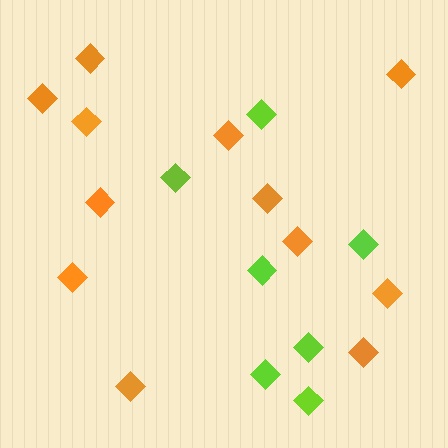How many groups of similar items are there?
There are 2 groups: one group of orange diamonds (12) and one group of lime diamonds (7).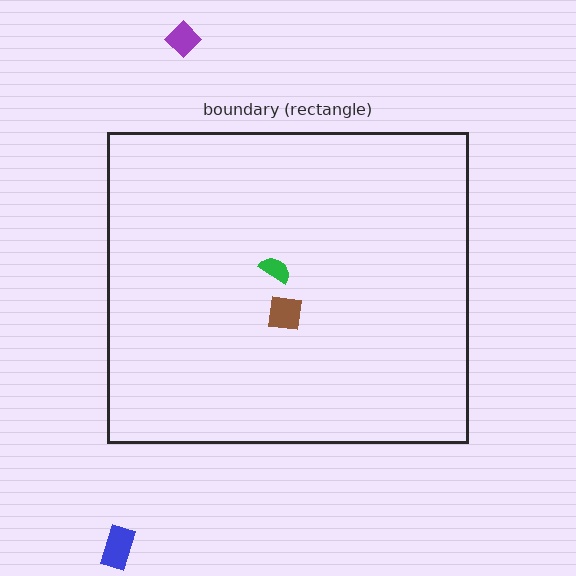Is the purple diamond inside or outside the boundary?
Outside.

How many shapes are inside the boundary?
2 inside, 2 outside.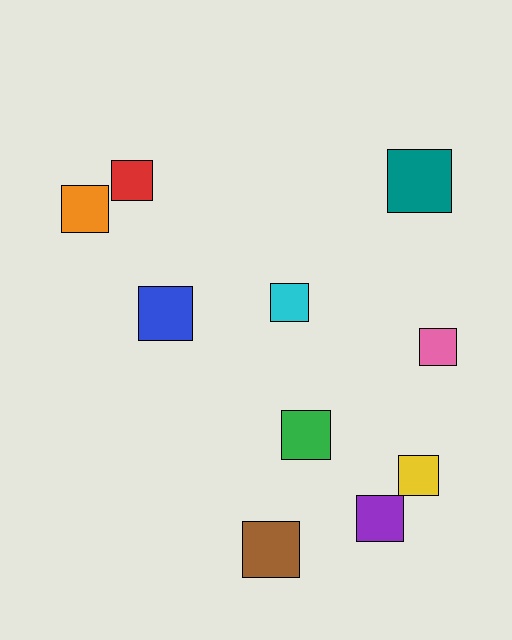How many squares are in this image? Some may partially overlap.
There are 10 squares.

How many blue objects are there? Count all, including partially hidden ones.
There is 1 blue object.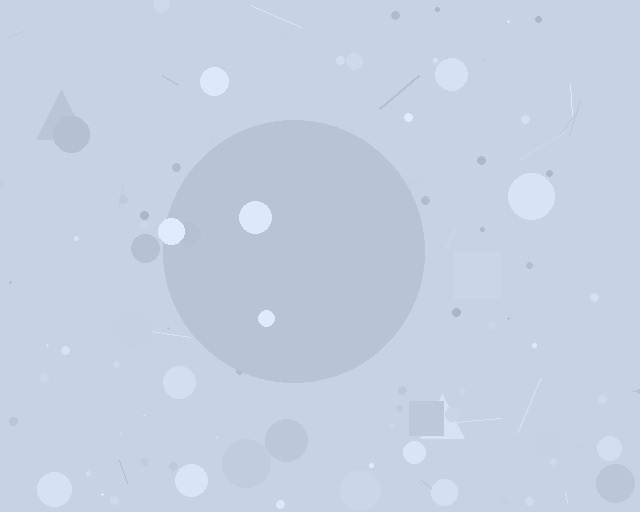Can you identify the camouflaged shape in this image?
The camouflaged shape is a circle.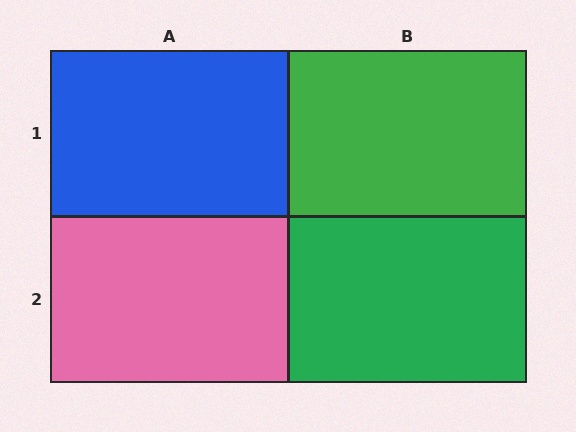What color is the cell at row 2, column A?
Pink.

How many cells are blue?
1 cell is blue.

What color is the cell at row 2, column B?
Green.